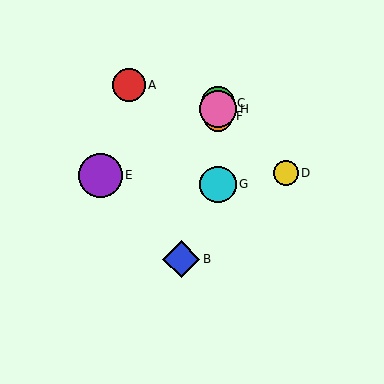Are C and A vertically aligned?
No, C is at x≈218 and A is at x≈129.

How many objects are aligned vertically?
4 objects (C, F, G, H) are aligned vertically.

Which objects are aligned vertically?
Objects C, F, G, H are aligned vertically.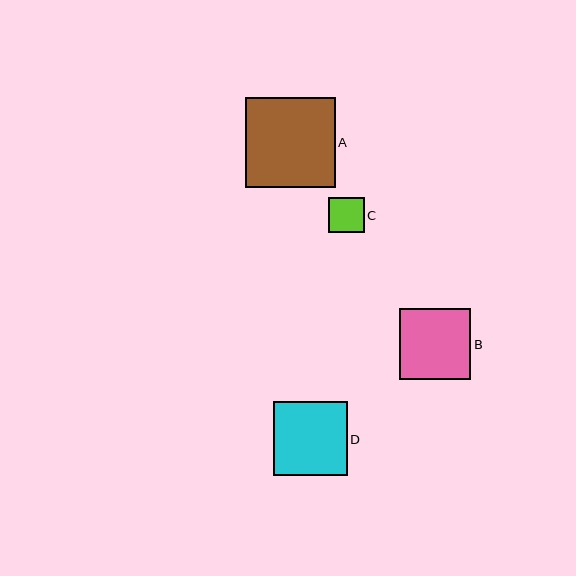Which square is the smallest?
Square C is the smallest with a size of approximately 35 pixels.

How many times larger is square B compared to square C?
Square B is approximately 2.0 times the size of square C.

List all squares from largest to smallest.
From largest to smallest: A, D, B, C.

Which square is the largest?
Square A is the largest with a size of approximately 89 pixels.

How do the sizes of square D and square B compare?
Square D and square B are approximately the same size.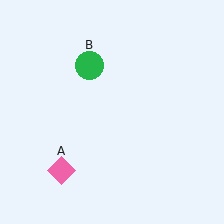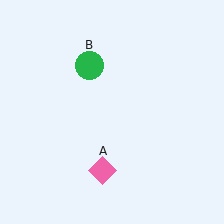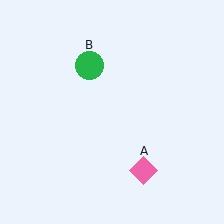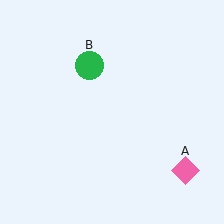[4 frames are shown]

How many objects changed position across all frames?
1 object changed position: pink diamond (object A).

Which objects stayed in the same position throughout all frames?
Green circle (object B) remained stationary.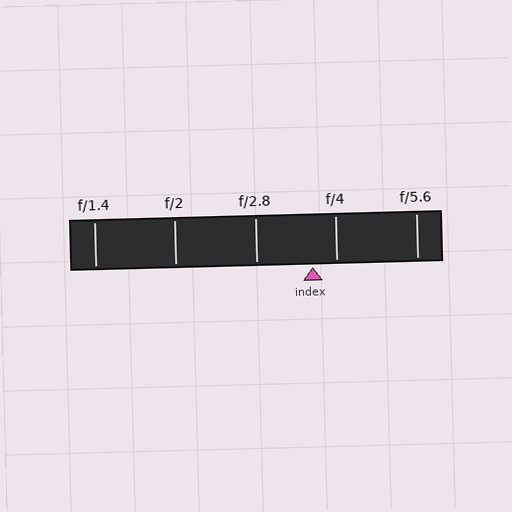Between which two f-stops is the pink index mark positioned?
The index mark is between f/2.8 and f/4.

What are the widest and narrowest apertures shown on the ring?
The widest aperture shown is f/1.4 and the narrowest is f/5.6.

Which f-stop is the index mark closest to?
The index mark is closest to f/4.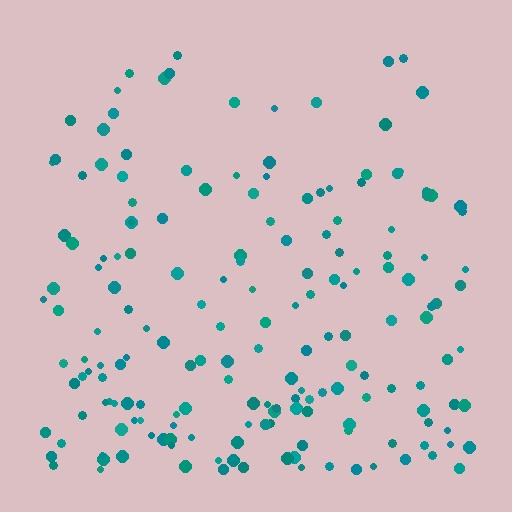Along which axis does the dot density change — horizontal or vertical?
Vertical.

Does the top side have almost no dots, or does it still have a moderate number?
Still a moderate number, just noticeably fewer than the bottom.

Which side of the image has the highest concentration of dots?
The bottom.